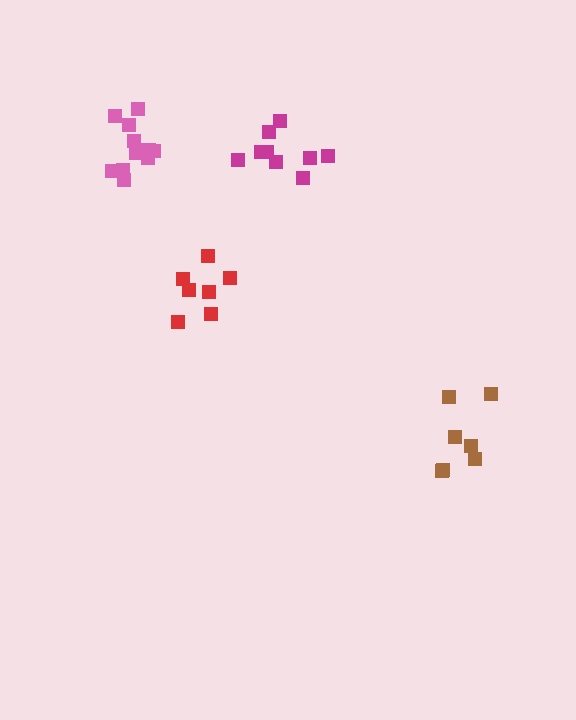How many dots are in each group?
Group 1: 7 dots, Group 2: 7 dots, Group 3: 12 dots, Group 4: 9 dots (35 total).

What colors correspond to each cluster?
The clusters are colored: brown, red, pink, magenta.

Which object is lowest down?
The brown cluster is bottommost.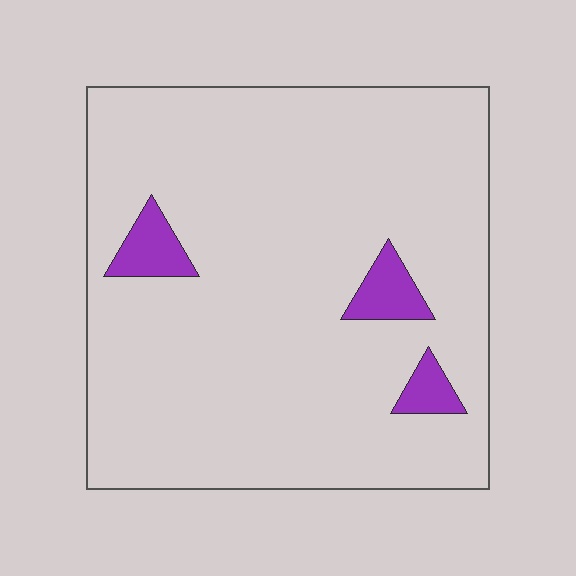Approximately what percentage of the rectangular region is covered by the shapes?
Approximately 5%.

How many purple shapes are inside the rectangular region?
3.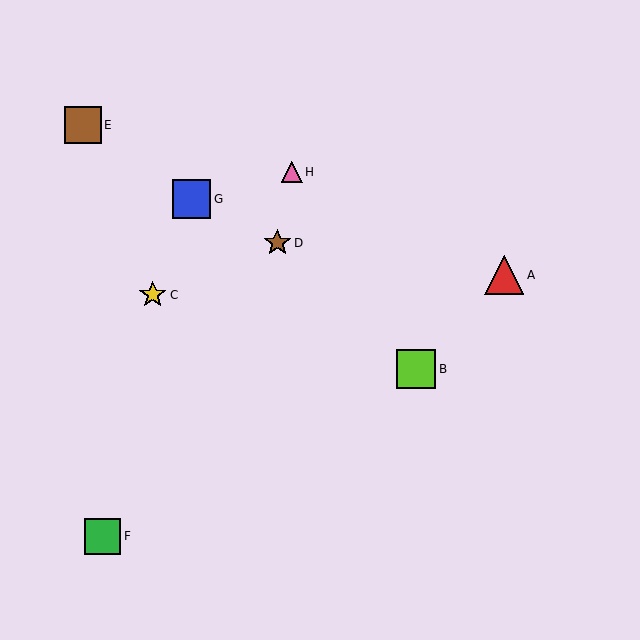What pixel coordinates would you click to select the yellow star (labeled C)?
Click at (153, 295) to select the yellow star C.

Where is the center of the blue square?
The center of the blue square is at (192, 199).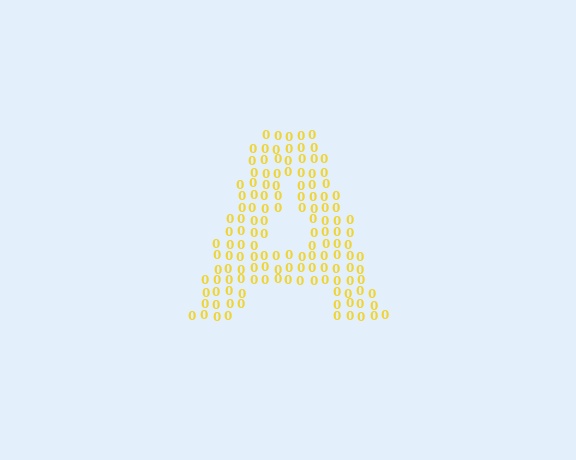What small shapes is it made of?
It is made of small digit 0's.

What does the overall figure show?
The overall figure shows the letter A.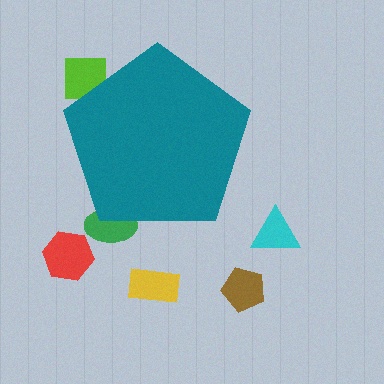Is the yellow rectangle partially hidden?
No, the yellow rectangle is fully visible.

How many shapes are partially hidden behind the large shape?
2 shapes are partially hidden.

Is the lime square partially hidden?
Yes, the lime square is partially hidden behind the teal pentagon.